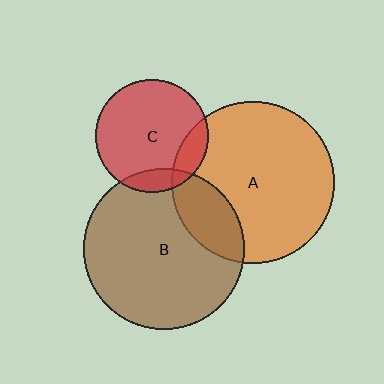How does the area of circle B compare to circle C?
Approximately 2.0 times.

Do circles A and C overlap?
Yes.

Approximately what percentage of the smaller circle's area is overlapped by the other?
Approximately 15%.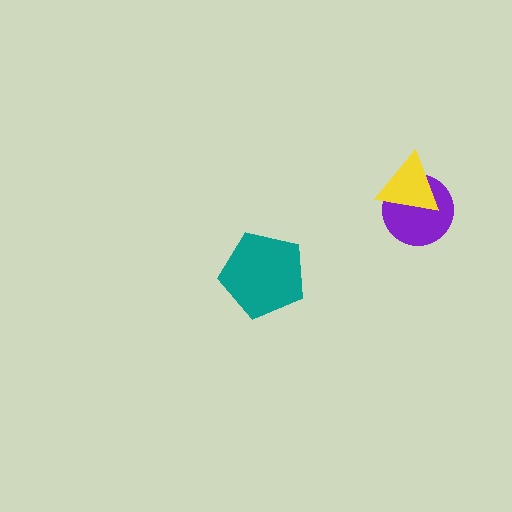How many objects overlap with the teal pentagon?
0 objects overlap with the teal pentagon.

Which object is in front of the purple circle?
The yellow triangle is in front of the purple circle.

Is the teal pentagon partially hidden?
No, no other shape covers it.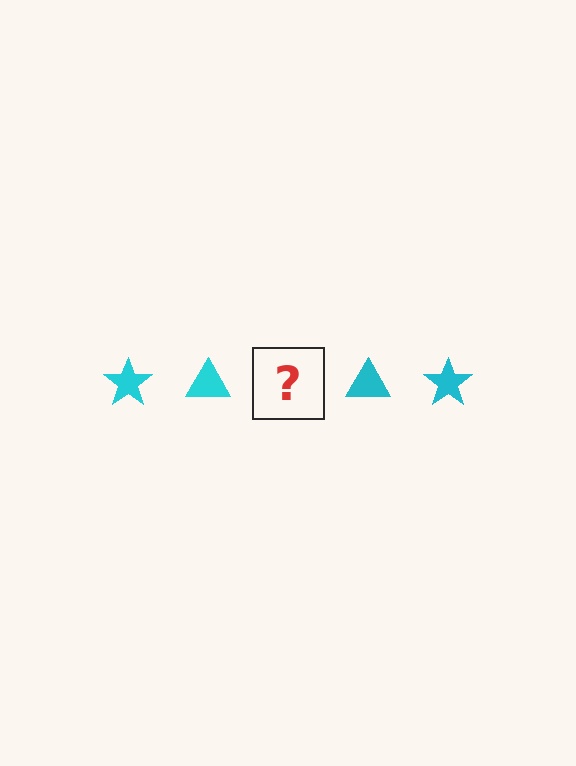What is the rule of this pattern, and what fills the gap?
The rule is that the pattern cycles through star, triangle shapes in cyan. The gap should be filled with a cyan star.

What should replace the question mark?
The question mark should be replaced with a cyan star.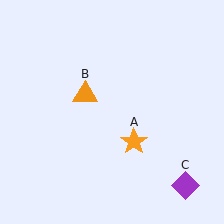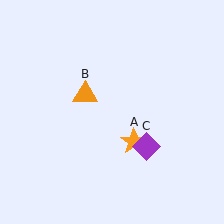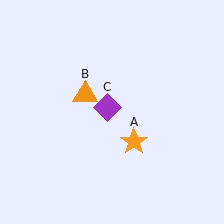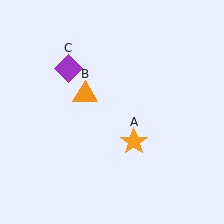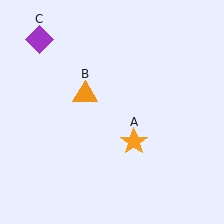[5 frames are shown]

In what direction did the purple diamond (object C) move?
The purple diamond (object C) moved up and to the left.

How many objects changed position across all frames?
1 object changed position: purple diamond (object C).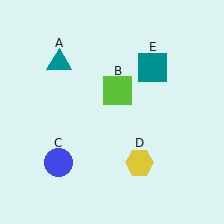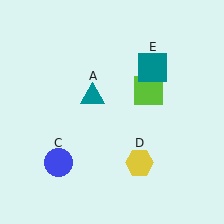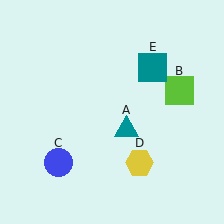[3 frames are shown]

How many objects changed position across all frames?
2 objects changed position: teal triangle (object A), lime square (object B).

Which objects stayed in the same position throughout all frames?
Blue circle (object C) and yellow hexagon (object D) and teal square (object E) remained stationary.